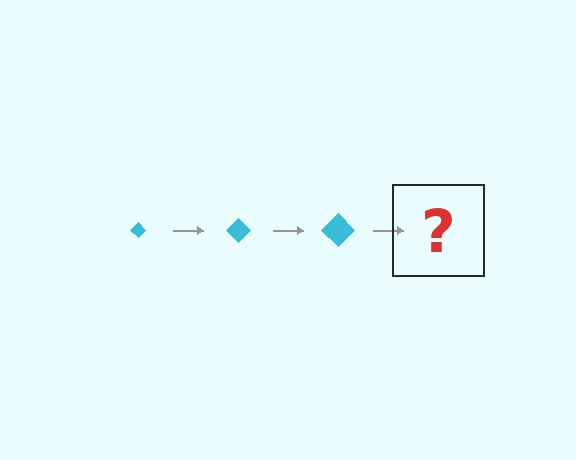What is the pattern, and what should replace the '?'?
The pattern is that the diamond gets progressively larger each step. The '?' should be a cyan diamond, larger than the previous one.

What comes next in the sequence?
The next element should be a cyan diamond, larger than the previous one.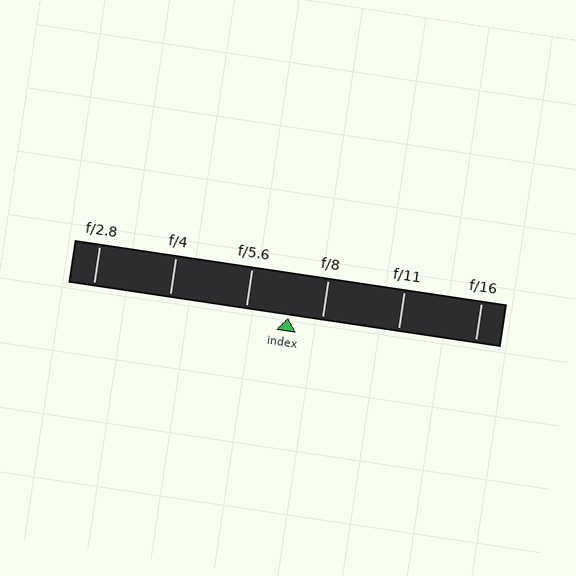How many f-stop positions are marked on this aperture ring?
There are 6 f-stop positions marked.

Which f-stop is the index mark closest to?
The index mark is closest to f/8.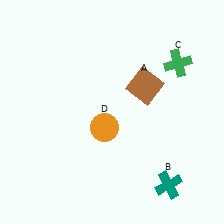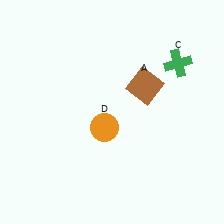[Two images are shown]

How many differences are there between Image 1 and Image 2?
There is 1 difference between the two images.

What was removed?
The teal cross (B) was removed in Image 2.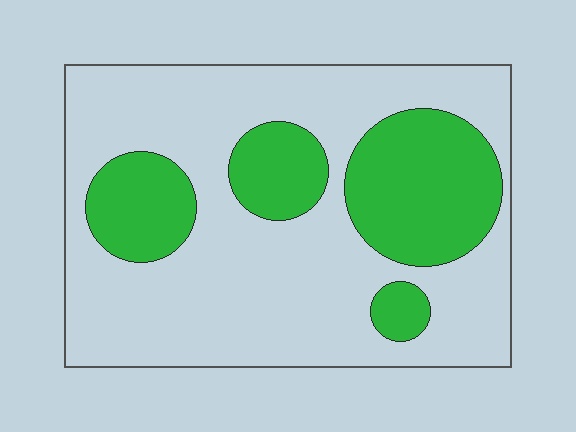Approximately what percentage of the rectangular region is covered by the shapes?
Approximately 30%.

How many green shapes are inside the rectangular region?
4.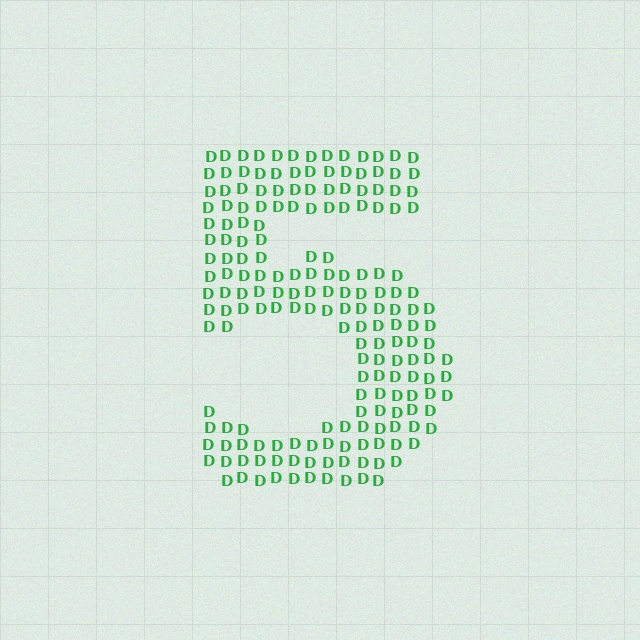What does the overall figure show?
The overall figure shows the digit 5.